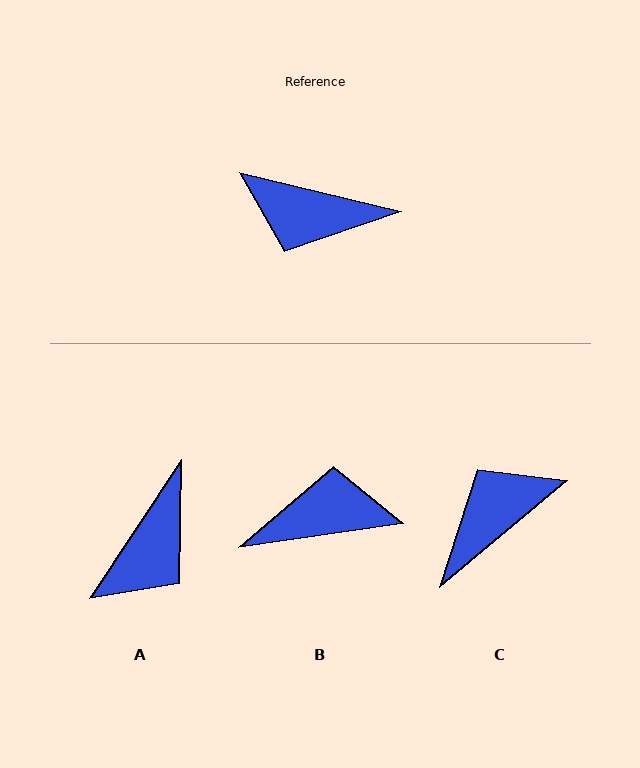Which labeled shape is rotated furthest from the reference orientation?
B, about 158 degrees away.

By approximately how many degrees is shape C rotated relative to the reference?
Approximately 127 degrees clockwise.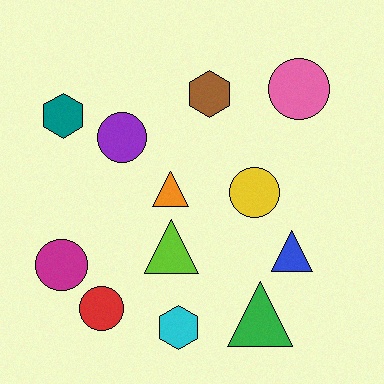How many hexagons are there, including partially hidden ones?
There are 3 hexagons.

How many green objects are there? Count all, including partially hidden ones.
There is 1 green object.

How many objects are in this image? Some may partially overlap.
There are 12 objects.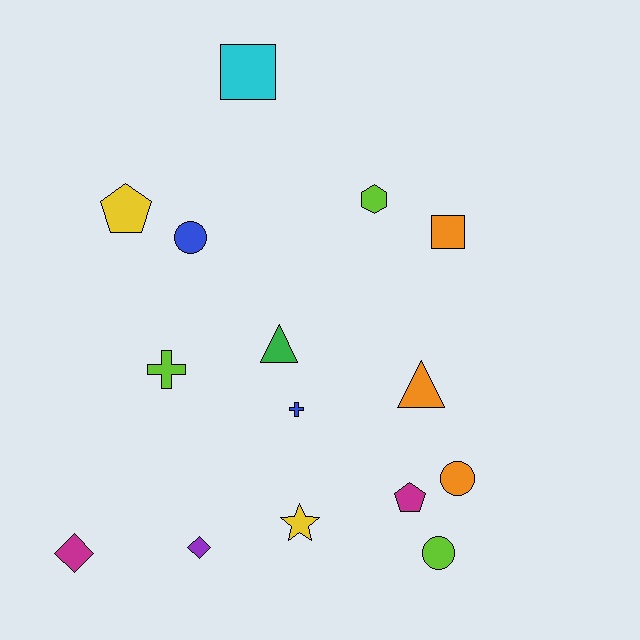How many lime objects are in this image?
There are 3 lime objects.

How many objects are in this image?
There are 15 objects.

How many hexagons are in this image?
There is 1 hexagon.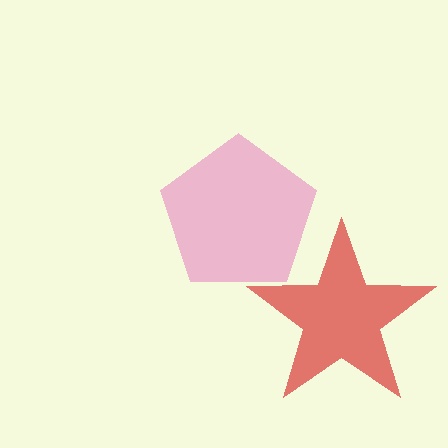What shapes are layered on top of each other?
The layered shapes are: a red star, a pink pentagon.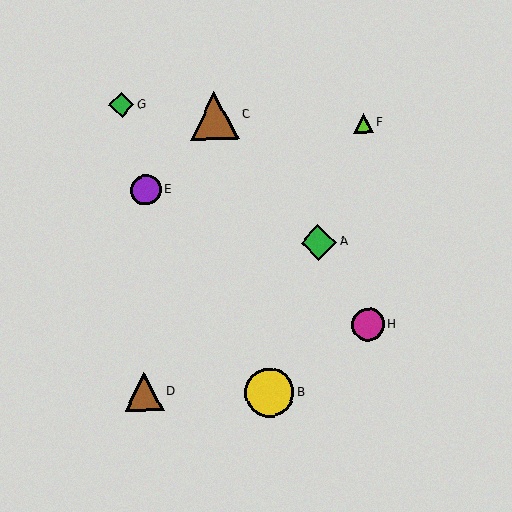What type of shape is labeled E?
Shape E is a purple circle.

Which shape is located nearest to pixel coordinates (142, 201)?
The purple circle (labeled E) at (146, 190) is nearest to that location.